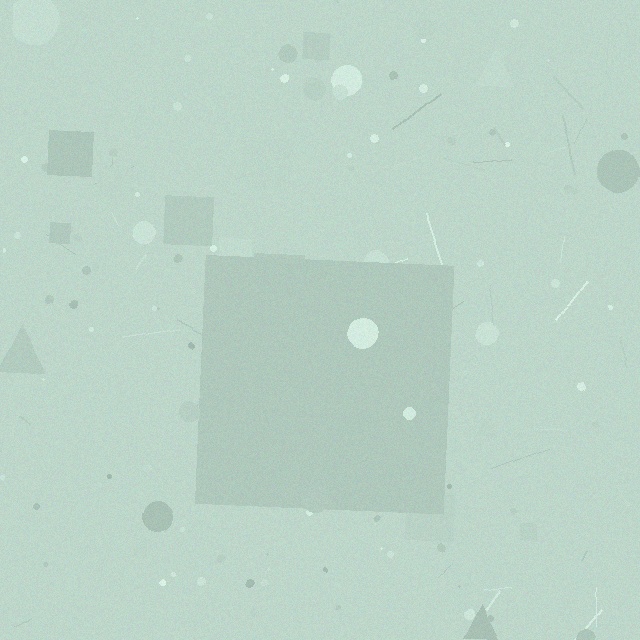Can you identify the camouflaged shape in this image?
The camouflaged shape is a square.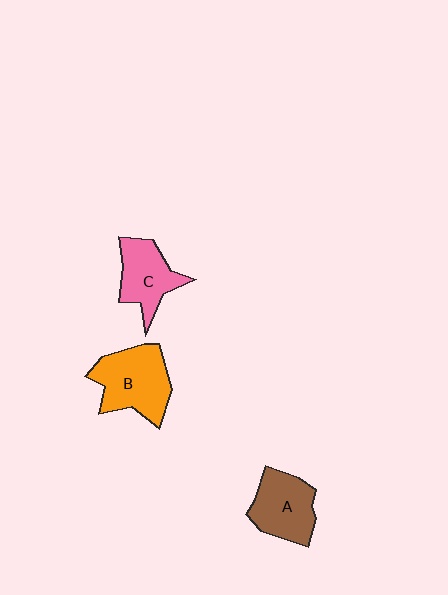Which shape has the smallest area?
Shape C (pink).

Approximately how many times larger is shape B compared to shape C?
Approximately 1.3 times.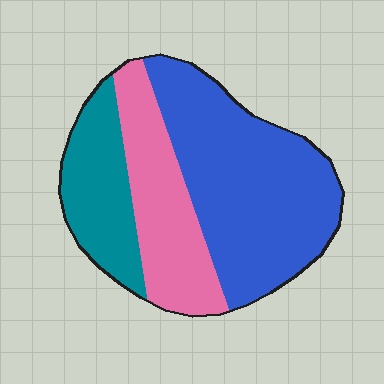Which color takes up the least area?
Teal, at roughly 20%.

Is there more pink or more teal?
Pink.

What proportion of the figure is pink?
Pink takes up about one quarter (1/4) of the figure.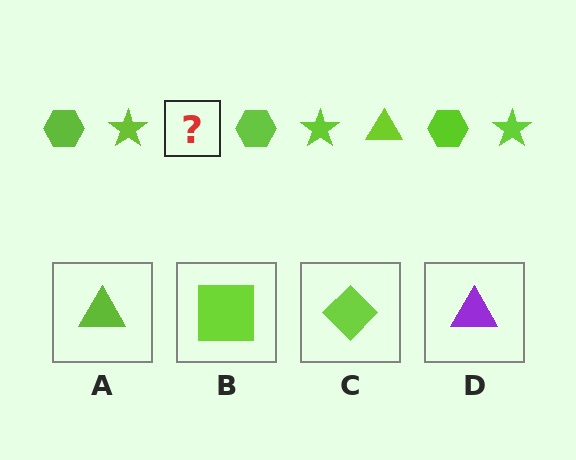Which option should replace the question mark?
Option A.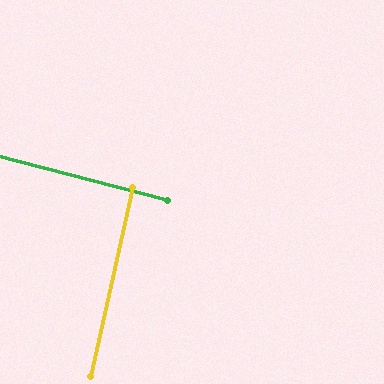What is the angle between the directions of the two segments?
Approximately 88 degrees.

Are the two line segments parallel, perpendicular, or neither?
Perpendicular — they meet at approximately 88°.